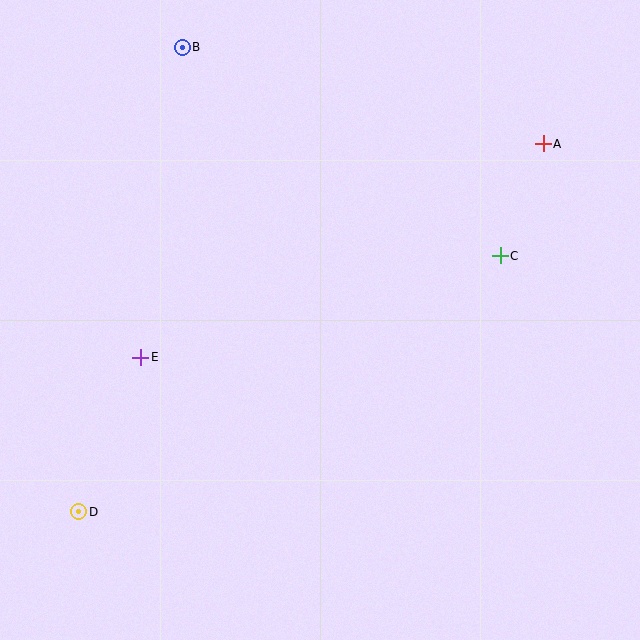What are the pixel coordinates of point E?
Point E is at (141, 357).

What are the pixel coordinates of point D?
Point D is at (79, 512).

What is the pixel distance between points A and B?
The distance between A and B is 373 pixels.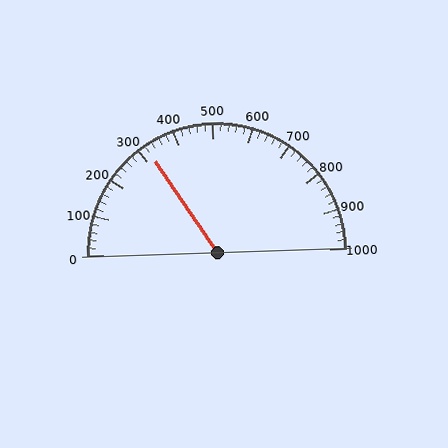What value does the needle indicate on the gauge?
The needle indicates approximately 320.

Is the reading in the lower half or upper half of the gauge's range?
The reading is in the lower half of the range (0 to 1000).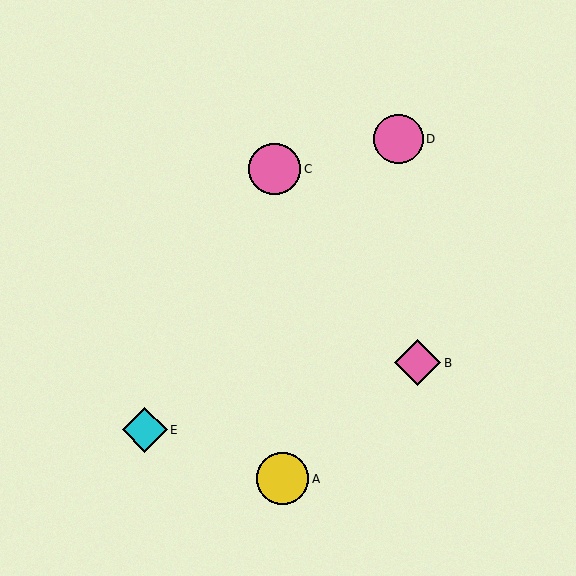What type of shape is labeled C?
Shape C is a pink circle.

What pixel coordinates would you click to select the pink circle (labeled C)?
Click at (275, 169) to select the pink circle C.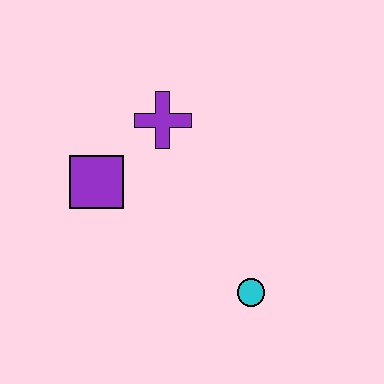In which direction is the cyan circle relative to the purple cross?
The cyan circle is below the purple cross.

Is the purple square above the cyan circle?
Yes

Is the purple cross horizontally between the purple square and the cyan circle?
Yes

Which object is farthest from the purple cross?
The cyan circle is farthest from the purple cross.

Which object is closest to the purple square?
The purple cross is closest to the purple square.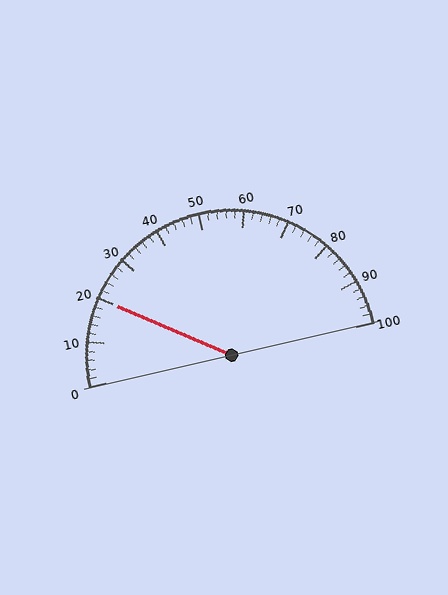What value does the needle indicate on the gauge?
The needle indicates approximately 20.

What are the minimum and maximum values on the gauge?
The gauge ranges from 0 to 100.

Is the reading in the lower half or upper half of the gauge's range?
The reading is in the lower half of the range (0 to 100).